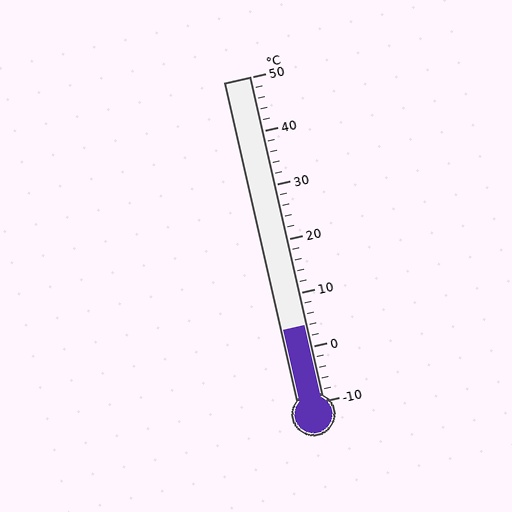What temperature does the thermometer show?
The thermometer shows approximately 4°C.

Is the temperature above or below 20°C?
The temperature is below 20°C.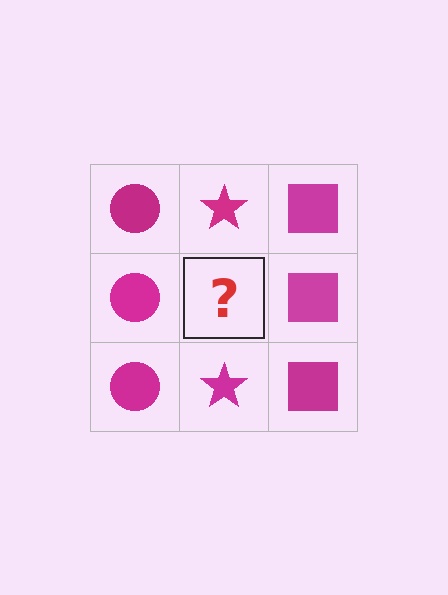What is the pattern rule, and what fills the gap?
The rule is that each column has a consistent shape. The gap should be filled with a magenta star.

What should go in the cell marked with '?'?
The missing cell should contain a magenta star.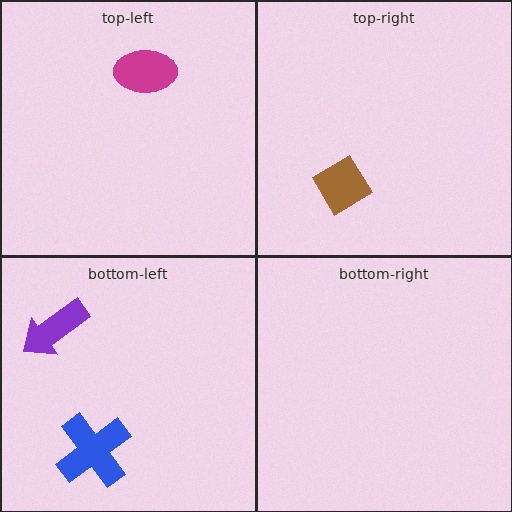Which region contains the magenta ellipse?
The top-left region.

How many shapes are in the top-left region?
1.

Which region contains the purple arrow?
The bottom-left region.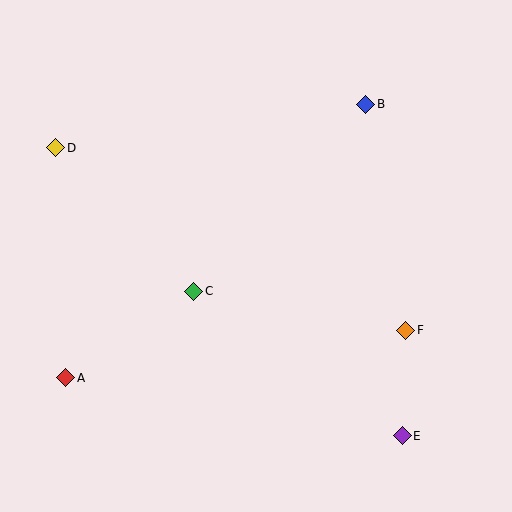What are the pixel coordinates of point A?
Point A is at (66, 378).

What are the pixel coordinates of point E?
Point E is at (402, 436).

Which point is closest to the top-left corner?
Point D is closest to the top-left corner.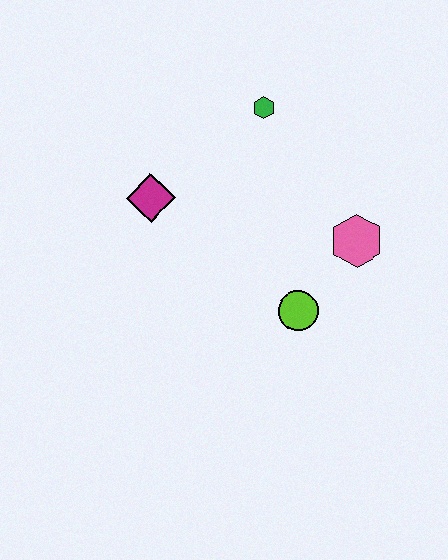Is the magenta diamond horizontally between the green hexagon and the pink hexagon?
No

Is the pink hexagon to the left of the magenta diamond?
No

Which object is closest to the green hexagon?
The magenta diamond is closest to the green hexagon.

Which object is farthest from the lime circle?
The green hexagon is farthest from the lime circle.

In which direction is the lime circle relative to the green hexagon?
The lime circle is below the green hexagon.